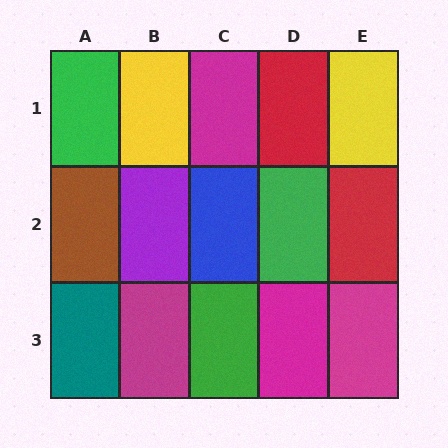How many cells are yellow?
2 cells are yellow.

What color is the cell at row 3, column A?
Teal.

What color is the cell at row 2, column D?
Green.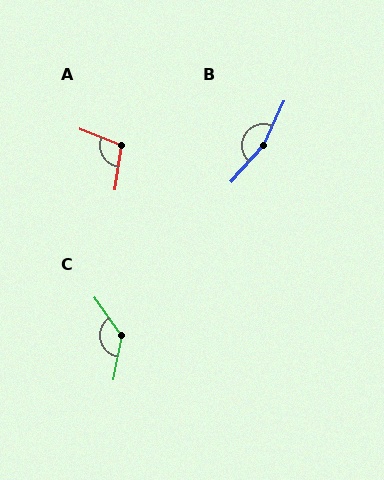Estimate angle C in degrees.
Approximately 133 degrees.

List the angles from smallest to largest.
A (104°), C (133°), B (163°).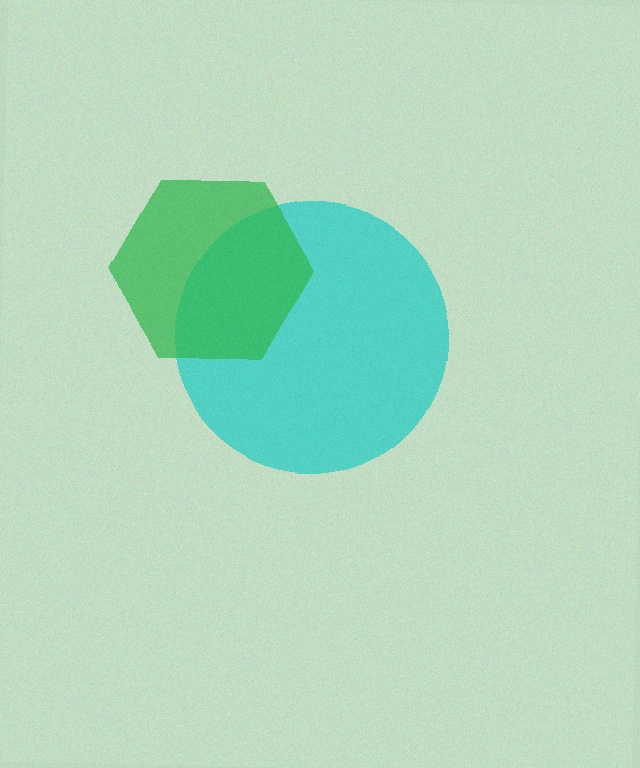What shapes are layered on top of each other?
The layered shapes are: a cyan circle, a green hexagon.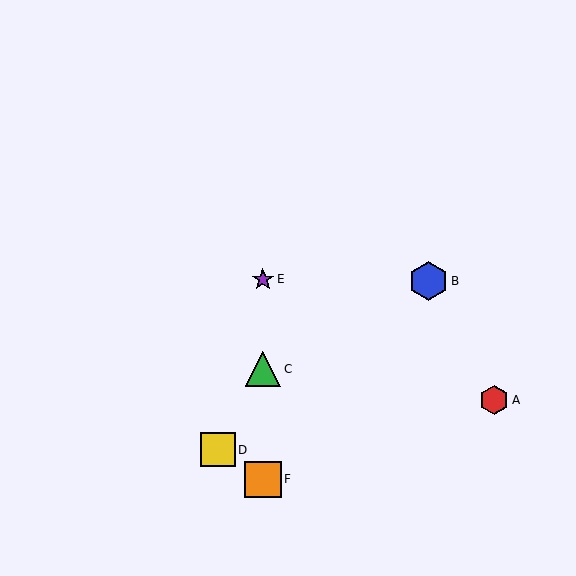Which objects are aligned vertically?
Objects C, E, F are aligned vertically.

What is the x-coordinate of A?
Object A is at x≈494.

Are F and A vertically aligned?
No, F is at x≈263 and A is at x≈494.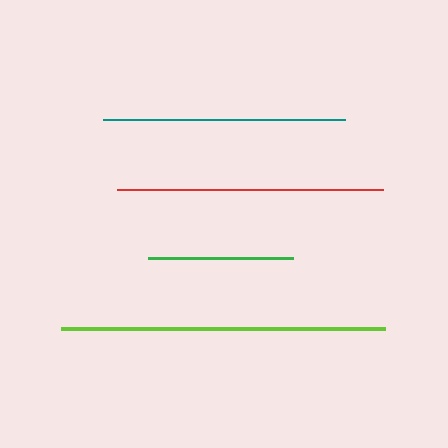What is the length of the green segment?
The green segment is approximately 145 pixels long.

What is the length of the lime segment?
The lime segment is approximately 323 pixels long.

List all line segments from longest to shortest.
From longest to shortest: lime, red, teal, green.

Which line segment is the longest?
The lime line is the longest at approximately 323 pixels.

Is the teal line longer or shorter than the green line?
The teal line is longer than the green line.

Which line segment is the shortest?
The green line is the shortest at approximately 145 pixels.